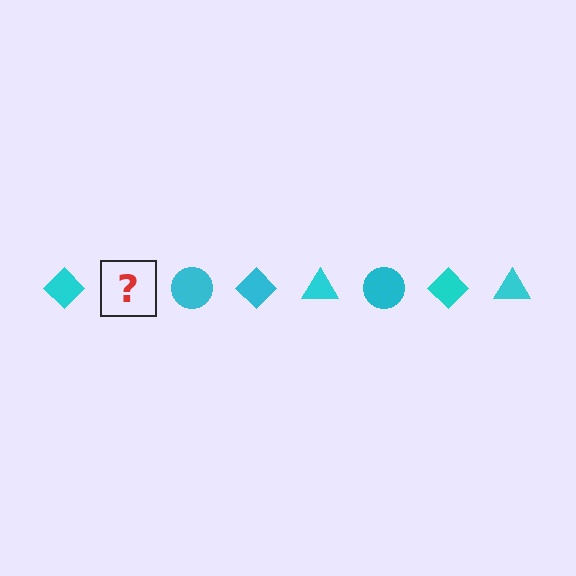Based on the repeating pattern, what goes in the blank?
The blank should be a cyan triangle.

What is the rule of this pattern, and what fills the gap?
The rule is that the pattern cycles through diamond, triangle, circle shapes in cyan. The gap should be filled with a cyan triangle.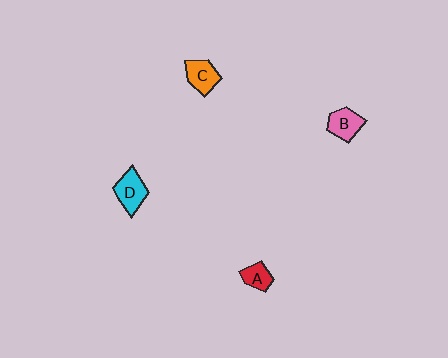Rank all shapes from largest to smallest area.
From largest to smallest: D (cyan), C (orange), B (pink), A (red).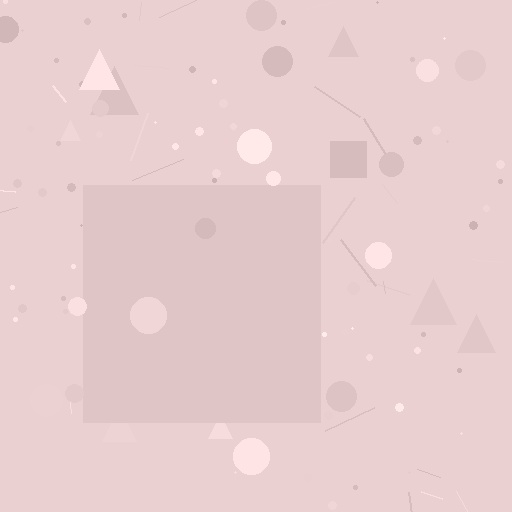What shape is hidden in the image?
A square is hidden in the image.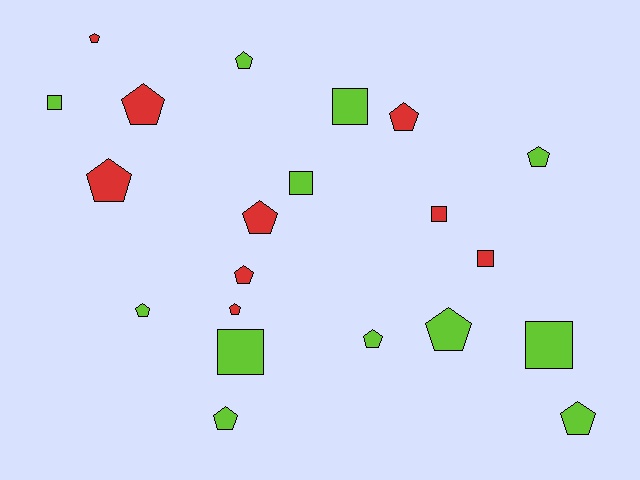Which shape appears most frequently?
Pentagon, with 14 objects.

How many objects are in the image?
There are 21 objects.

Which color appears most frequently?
Lime, with 12 objects.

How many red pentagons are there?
There are 7 red pentagons.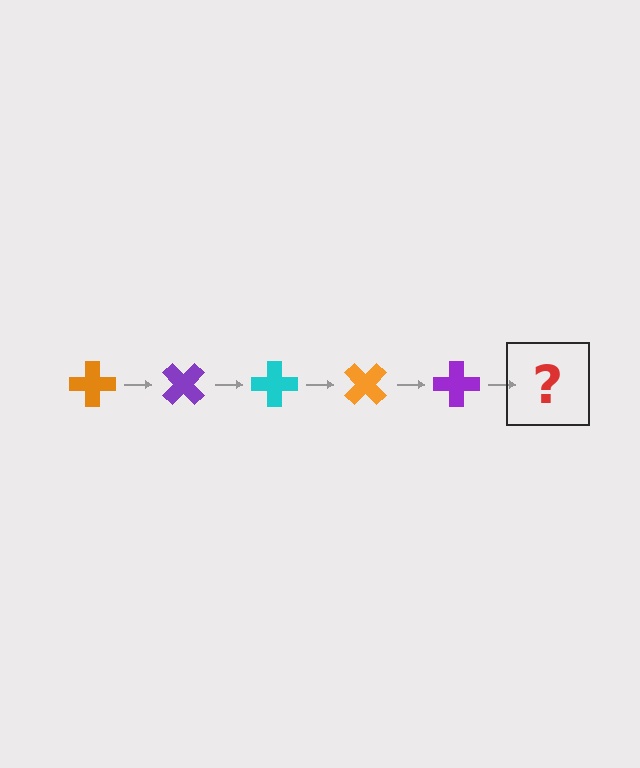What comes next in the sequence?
The next element should be a cyan cross, rotated 225 degrees from the start.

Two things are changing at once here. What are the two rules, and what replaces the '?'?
The two rules are that it rotates 45 degrees each step and the color cycles through orange, purple, and cyan. The '?' should be a cyan cross, rotated 225 degrees from the start.